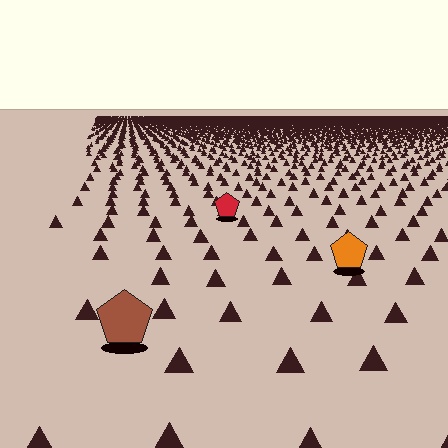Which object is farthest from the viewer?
The red pentagon is farthest from the viewer. It appears smaller and the ground texture around it is denser.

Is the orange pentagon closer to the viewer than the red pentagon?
Yes. The orange pentagon is closer — you can tell from the texture gradient: the ground texture is coarser near it.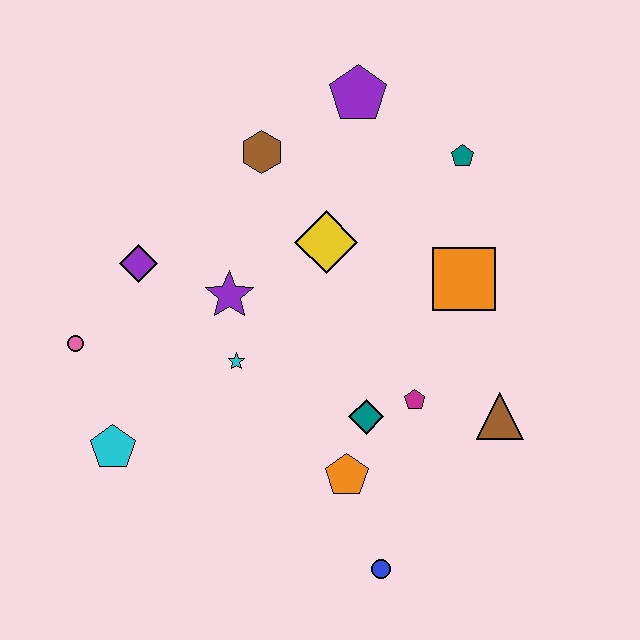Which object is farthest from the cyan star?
The teal pentagon is farthest from the cyan star.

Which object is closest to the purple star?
The cyan star is closest to the purple star.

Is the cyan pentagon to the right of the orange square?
No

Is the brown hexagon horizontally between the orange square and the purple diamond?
Yes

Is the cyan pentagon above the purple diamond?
No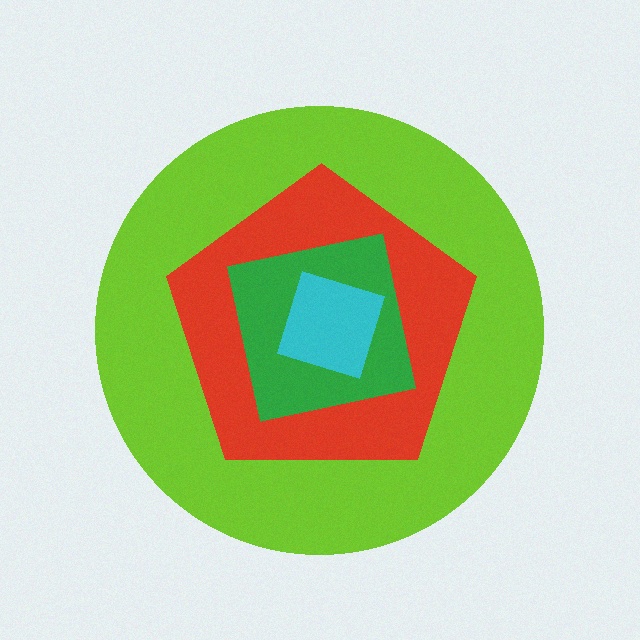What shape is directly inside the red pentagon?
The green square.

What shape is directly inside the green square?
The cyan square.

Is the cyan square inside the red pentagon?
Yes.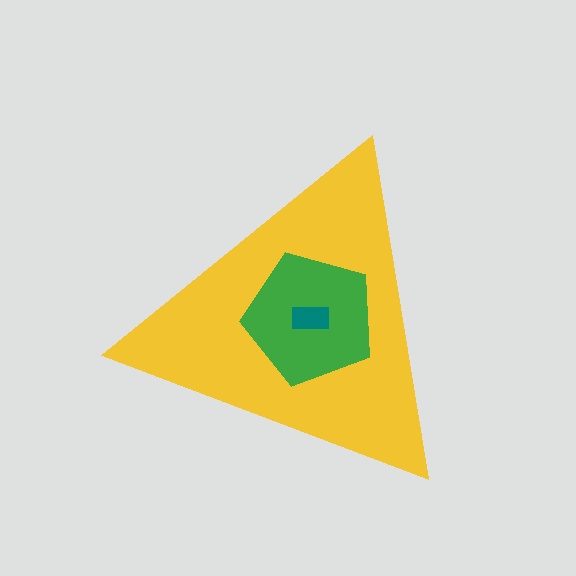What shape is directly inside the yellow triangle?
The green pentagon.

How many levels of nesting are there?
3.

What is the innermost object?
The teal rectangle.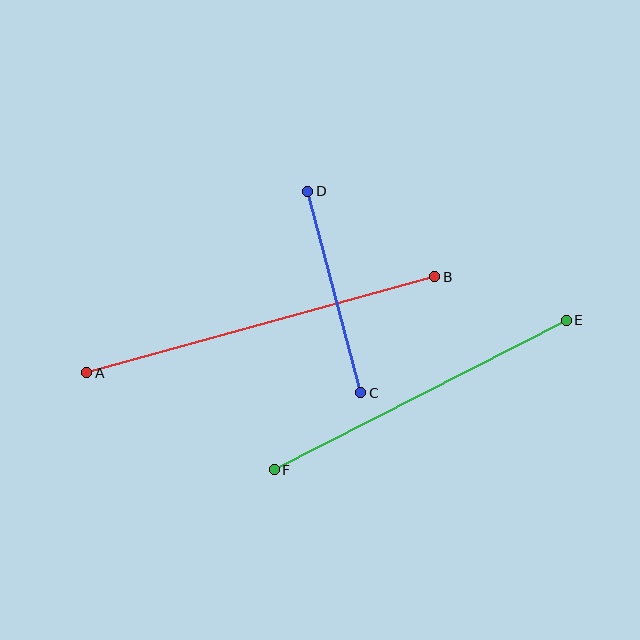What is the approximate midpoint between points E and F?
The midpoint is at approximately (420, 395) pixels.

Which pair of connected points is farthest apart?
Points A and B are farthest apart.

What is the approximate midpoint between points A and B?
The midpoint is at approximately (261, 325) pixels.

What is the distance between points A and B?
The distance is approximately 361 pixels.